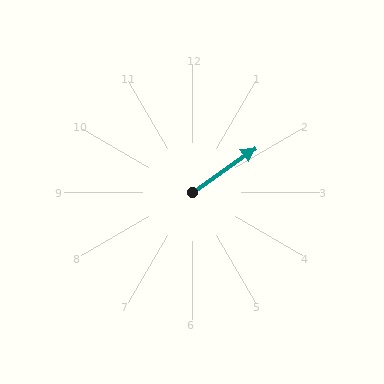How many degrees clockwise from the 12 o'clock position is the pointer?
Approximately 55 degrees.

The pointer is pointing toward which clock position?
Roughly 2 o'clock.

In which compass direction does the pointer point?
Northeast.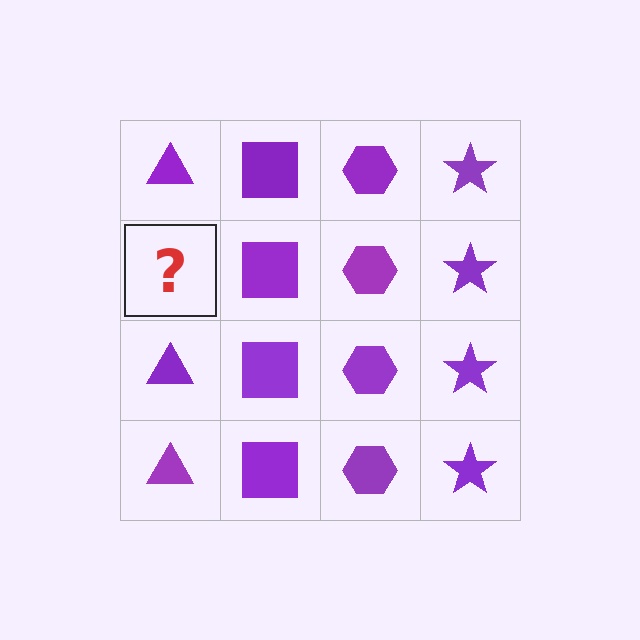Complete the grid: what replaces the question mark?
The question mark should be replaced with a purple triangle.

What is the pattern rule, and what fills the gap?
The rule is that each column has a consistent shape. The gap should be filled with a purple triangle.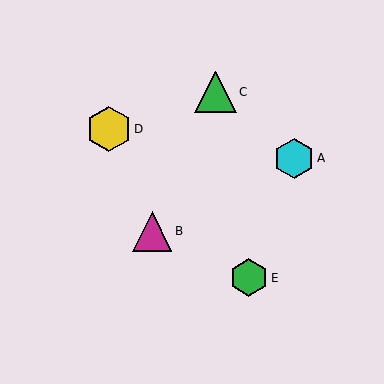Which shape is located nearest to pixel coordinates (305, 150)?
The cyan hexagon (labeled A) at (294, 158) is nearest to that location.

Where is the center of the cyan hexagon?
The center of the cyan hexagon is at (294, 158).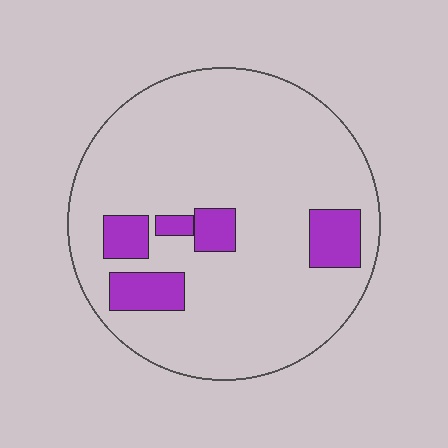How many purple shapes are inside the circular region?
5.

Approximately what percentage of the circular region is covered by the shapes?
Approximately 15%.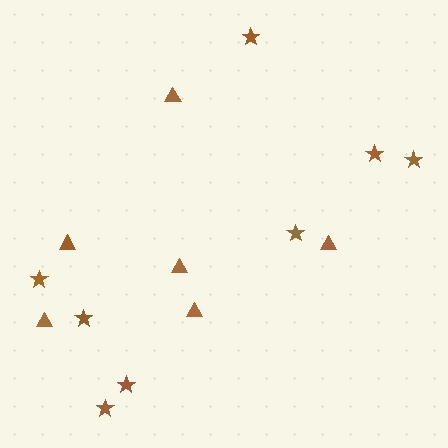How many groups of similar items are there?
There are 2 groups: one group of stars (8) and one group of triangles (6).